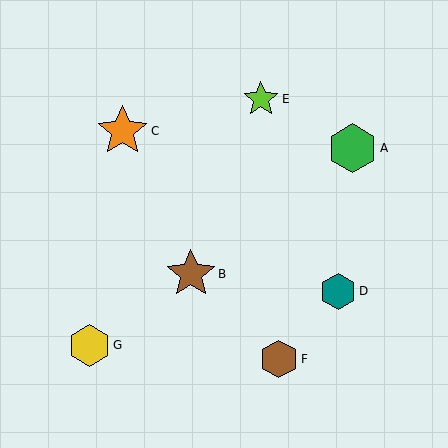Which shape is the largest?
The orange star (labeled C) is the largest.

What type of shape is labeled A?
Shape A is a green hexagon.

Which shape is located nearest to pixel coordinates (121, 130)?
The orange star (labeled C) at (122, 131) is nearest to that location.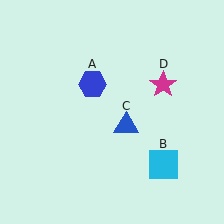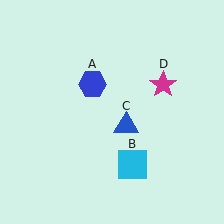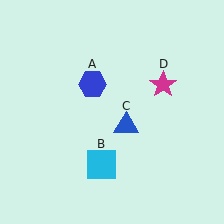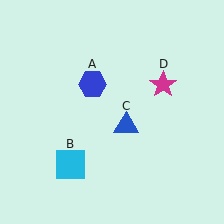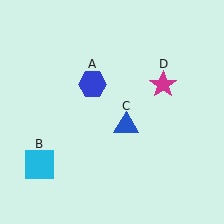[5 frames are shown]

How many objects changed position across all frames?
1 object changed position: cyan square (object B).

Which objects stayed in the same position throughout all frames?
Blue hexagon (object A) and blue triangle (object C) and magenta star (object D) remained stationary.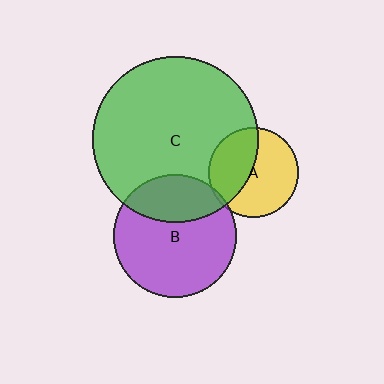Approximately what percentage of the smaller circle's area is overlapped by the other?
Approximately 40%.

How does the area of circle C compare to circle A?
Approximately 3.3 times.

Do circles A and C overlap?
Yes.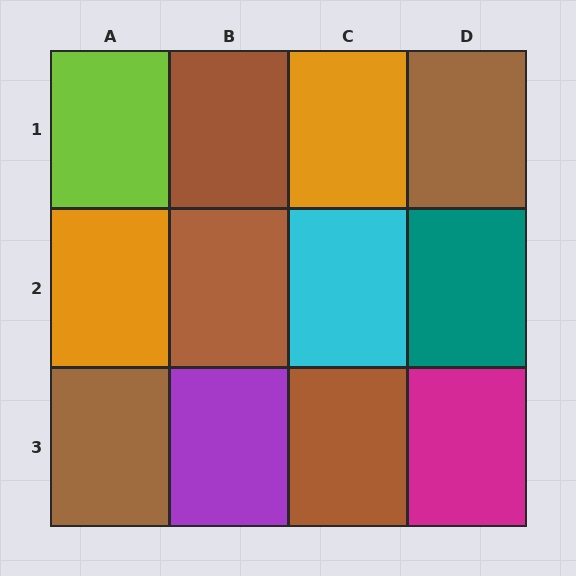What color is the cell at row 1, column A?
Lime.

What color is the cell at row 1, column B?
Brown.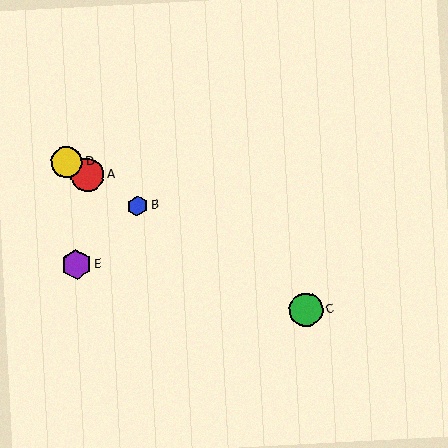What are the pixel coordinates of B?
Object B is at (137, 206).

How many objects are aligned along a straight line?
4 objects (A, B, C, D) are aligned along a straight line.